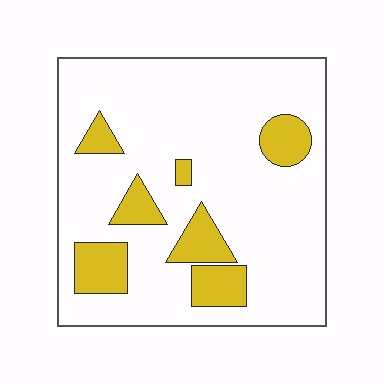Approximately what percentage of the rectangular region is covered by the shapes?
Approximately 20%.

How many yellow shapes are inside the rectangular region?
7.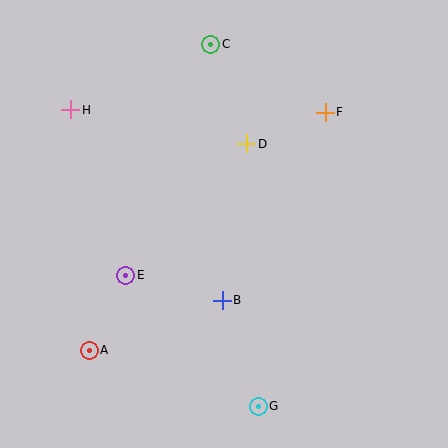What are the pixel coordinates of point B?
Point B is at (222, 300).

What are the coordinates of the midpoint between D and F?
The midpoint between D and F is at (286, 128).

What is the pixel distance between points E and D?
The distance between E and D is 179 pixels.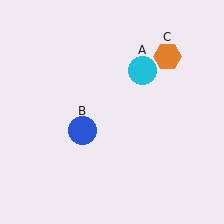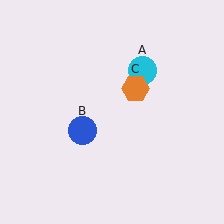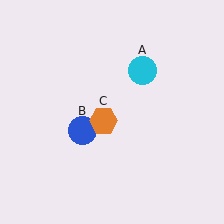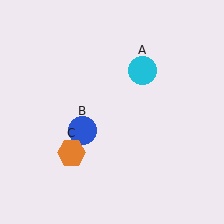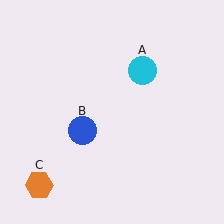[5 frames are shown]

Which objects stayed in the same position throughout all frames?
Cyan circle (object A) and blue circle (object B) remained stationary.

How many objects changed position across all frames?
1 object changed position: orange hexagon (object C).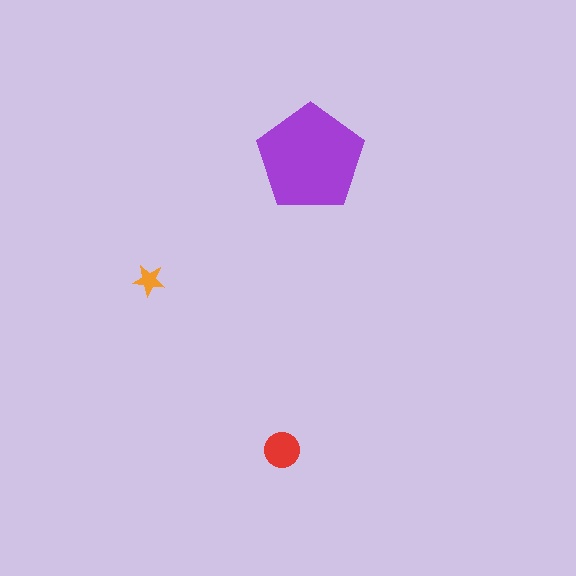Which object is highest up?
The purple pentagon is topmost.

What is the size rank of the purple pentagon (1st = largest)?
1st.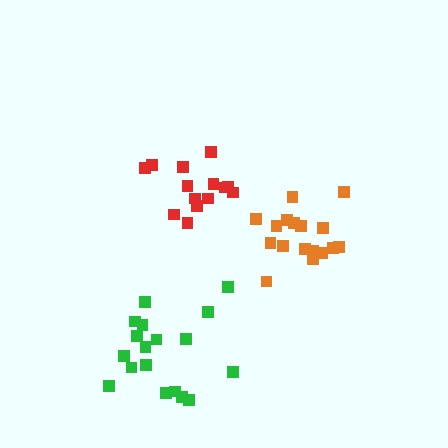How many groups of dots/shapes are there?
There are 3 groups.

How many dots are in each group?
Group 1: 17 dots, Group 2: 14 dots, Group 3: 18 dots (49 total).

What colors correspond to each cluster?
The clusters are colored: orange, red, green.